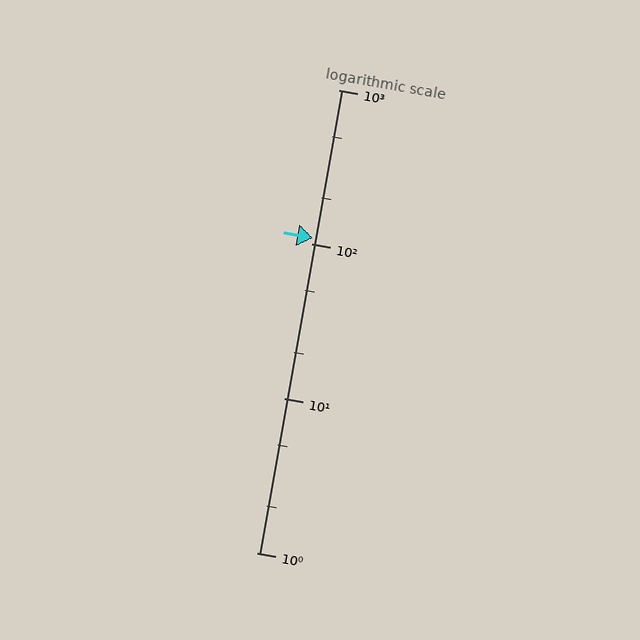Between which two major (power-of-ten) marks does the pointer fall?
The pointer is between 100 and 1000.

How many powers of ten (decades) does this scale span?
The scale spans 3 decades, from 1 to 1000.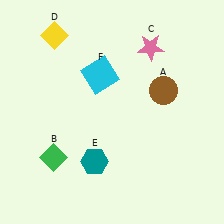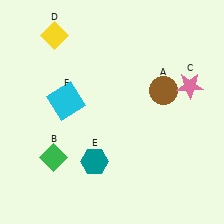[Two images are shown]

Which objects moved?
The objects that moved are: the pink star (C), the cyan square (F).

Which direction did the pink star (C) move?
The pink star (C) moved right.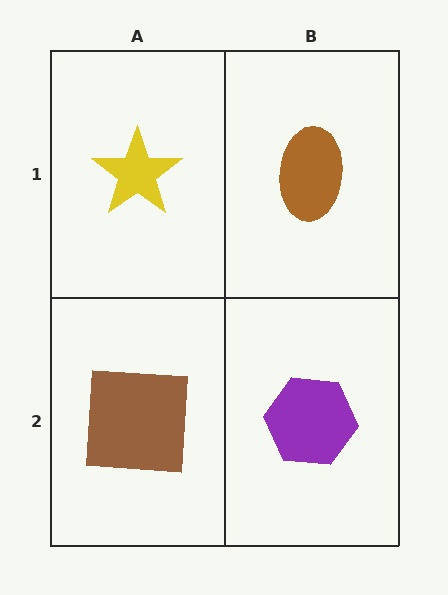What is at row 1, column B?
A brown ellipse.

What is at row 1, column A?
A yellow star.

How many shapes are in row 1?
2 shapes.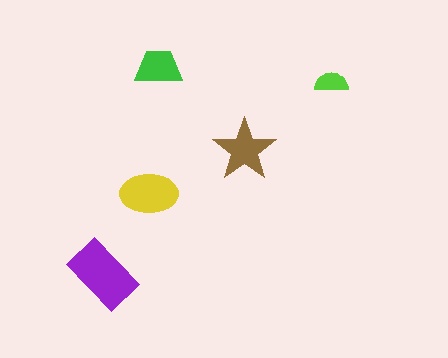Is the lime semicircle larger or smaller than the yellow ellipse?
Smaller.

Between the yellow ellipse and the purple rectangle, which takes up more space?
The purple rectangle.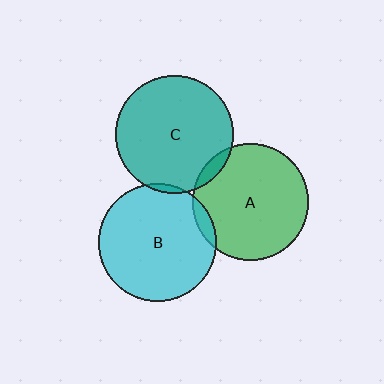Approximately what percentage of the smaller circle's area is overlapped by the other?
Approximately 5%.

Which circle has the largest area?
Circle C (teal).